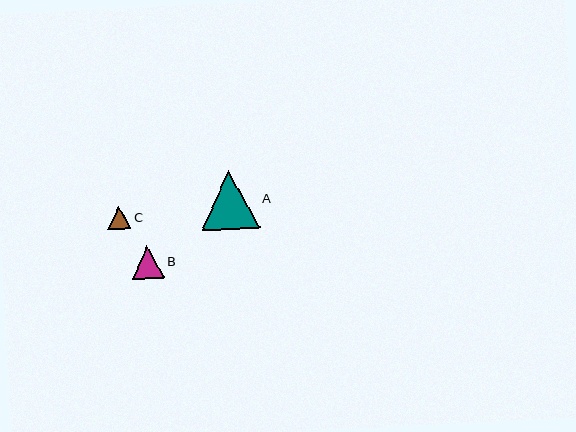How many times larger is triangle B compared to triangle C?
Triangle B is approximately 1.4 times the size of triangle C.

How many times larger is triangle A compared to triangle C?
Triangle A is approximately 2.5 times the size of triangle C.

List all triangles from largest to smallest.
From largest to smallest: A, B, C.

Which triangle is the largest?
Triangle A is the largest with a size of approximately 58 pixels.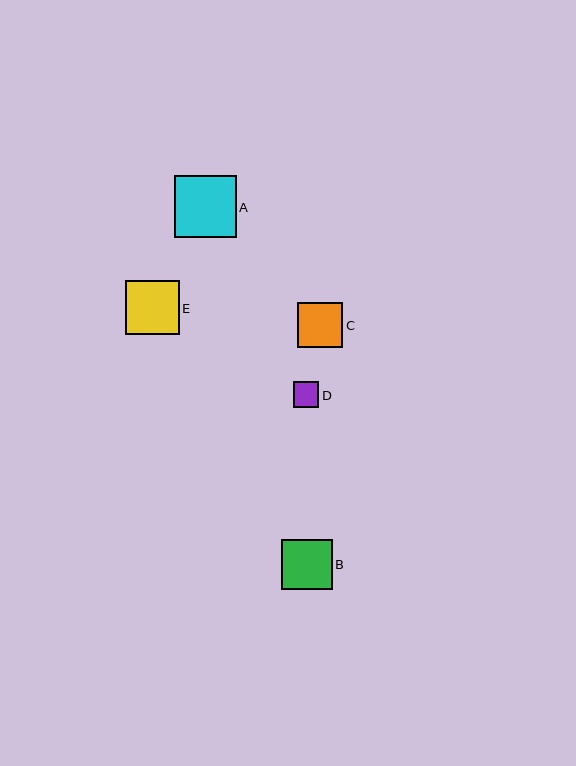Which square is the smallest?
Square D is the smallest with a size of approximately 26 pixels.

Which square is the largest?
Square A is the largest with a size of approximately 62 pixels.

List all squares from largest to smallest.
From largest to smallest: A, E, B, C, D.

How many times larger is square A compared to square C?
Square A is approximately 1.4 times the size of square C.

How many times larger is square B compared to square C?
Square B is approximately 1.1 times the size of square C.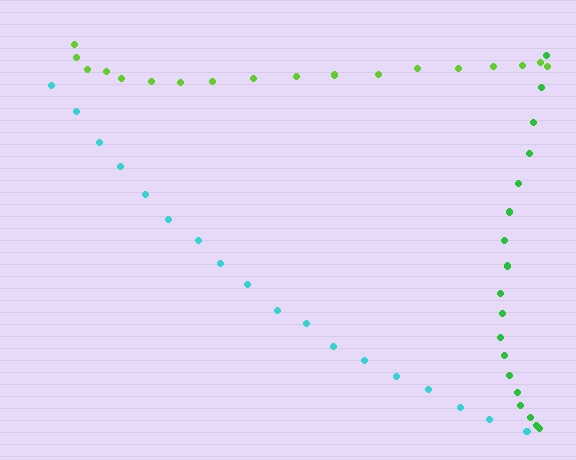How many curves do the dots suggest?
There are 3 distinct paths.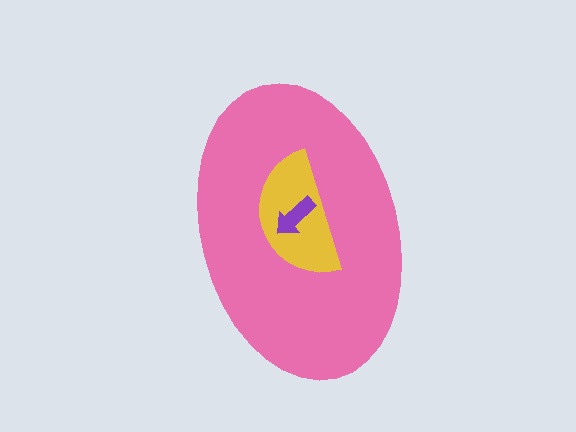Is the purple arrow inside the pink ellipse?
Yes.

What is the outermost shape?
The pink ellipse.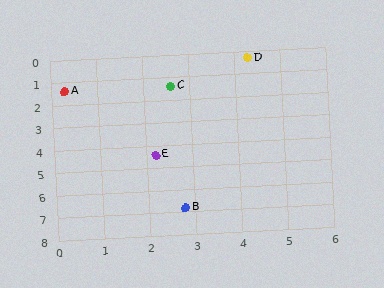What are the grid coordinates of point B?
Point B is at approximately (2.8, 6.8).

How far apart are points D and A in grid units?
Points D and A are about 4.1 grid units apart.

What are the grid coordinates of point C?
Point C is at approximately (2.6, 1.4).